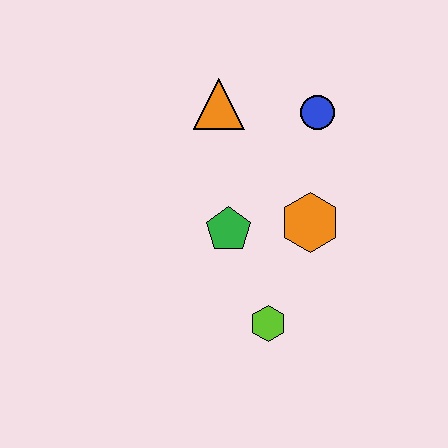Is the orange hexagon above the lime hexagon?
Yes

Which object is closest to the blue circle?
The orange triangle is closest to the blue circle.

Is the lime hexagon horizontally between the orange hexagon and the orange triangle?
Yes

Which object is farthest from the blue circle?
The lime hexagon is farthest from the blue circle.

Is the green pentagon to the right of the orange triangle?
Yes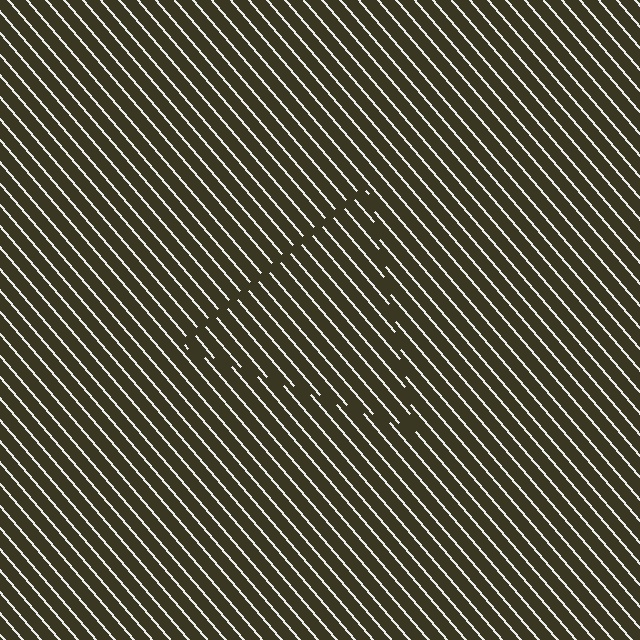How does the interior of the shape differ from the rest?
The interior of the shape contains the same grating, shifted by half a period — the contour is defined by the phase discontinuity where line-ends from the inner and outer gratings abut.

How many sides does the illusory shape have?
3 sides — the line-ends trace a triangle.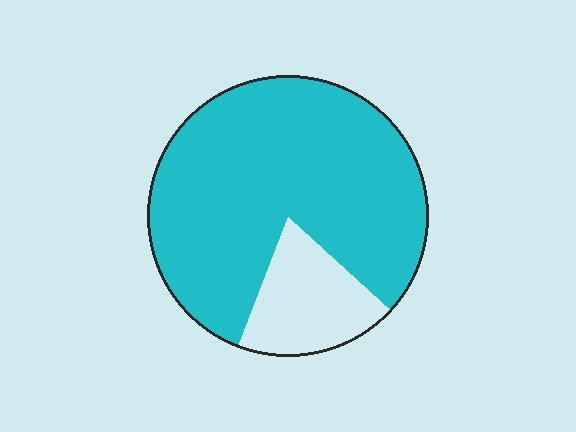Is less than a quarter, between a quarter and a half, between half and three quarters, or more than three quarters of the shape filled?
More than three quarters.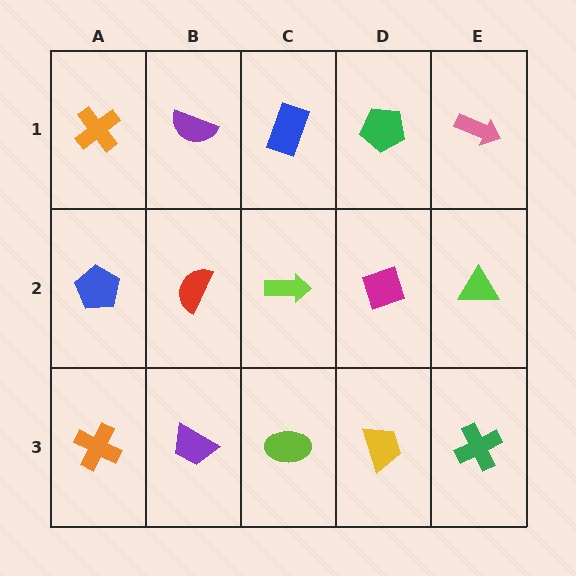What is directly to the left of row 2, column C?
A red semicircle.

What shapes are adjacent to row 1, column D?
A magenta diamond (row 2, column D), a blue rectangle (row 1, column C), a pink arrow (row 1, column E).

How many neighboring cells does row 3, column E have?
2.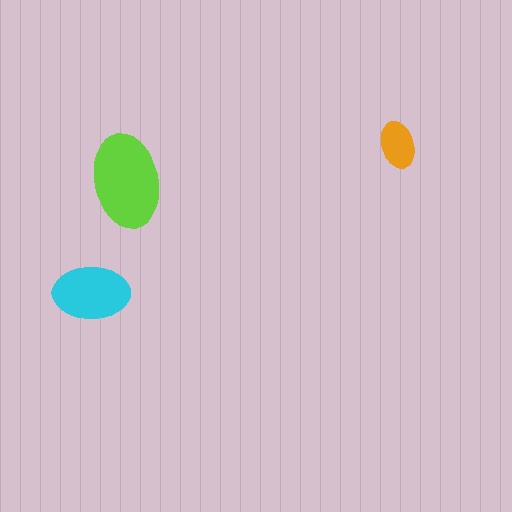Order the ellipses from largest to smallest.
the lime one, the cyan one, the orange one.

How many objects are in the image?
There are 3 objects in the image.